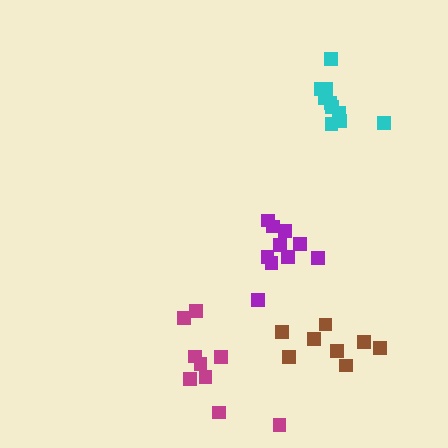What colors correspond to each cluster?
The clusters are colored: purple, cyan, magenta, brown.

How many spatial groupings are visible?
There are 4 spatial groupings.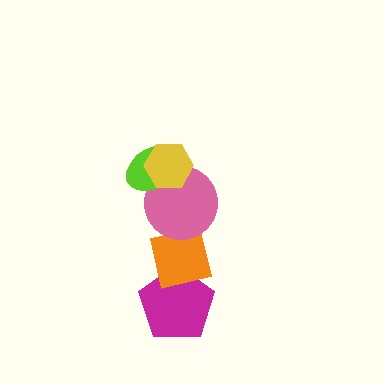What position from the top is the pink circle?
The pink circle is 3rd from the top.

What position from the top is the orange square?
The orange square is 4th from the top.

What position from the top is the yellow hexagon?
The yellow hexagon is 1st from the top.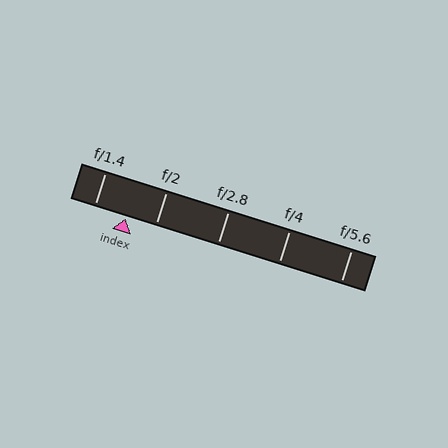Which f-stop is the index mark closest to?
The index mark is closest to f/2.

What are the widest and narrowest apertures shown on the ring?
The widest aperture shown is f/1.4 and the narrowest is f/5.6.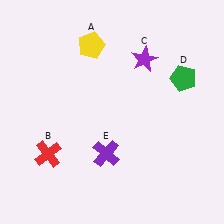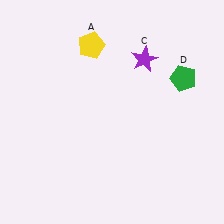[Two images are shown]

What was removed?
The red cross (B), the purple cross (E) were removed in Image 2.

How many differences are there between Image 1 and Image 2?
There are 2 differences between the two images.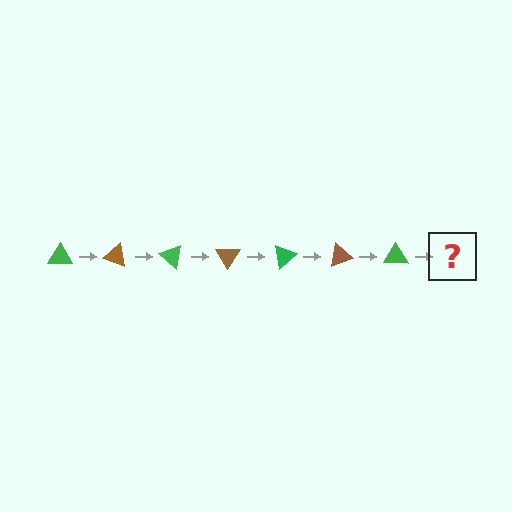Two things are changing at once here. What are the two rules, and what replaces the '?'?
The two rules are that it rotates 20 degrees each step and the color cycles through green and brown. The '?' should be a brown triangle, rotated 140 degrees from the start.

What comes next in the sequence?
The next element should be a brown triangle, rotated 140 degrees from the start.